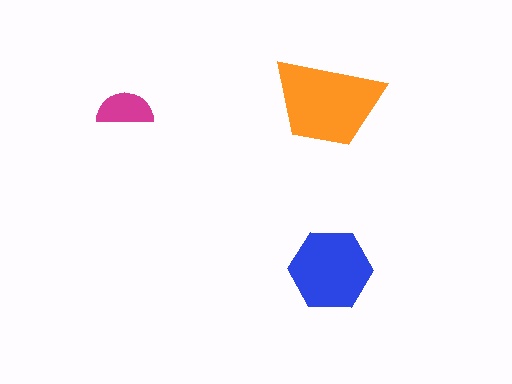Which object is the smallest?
The magenta semicircle.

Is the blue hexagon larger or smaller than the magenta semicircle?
Larger.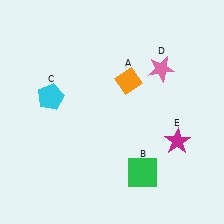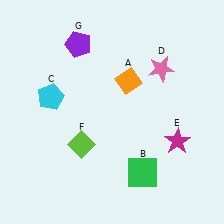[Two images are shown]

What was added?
A lime diamond (F), a purple pentagon (G) were added in Image 2.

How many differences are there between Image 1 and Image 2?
There are 2 differences between the two images.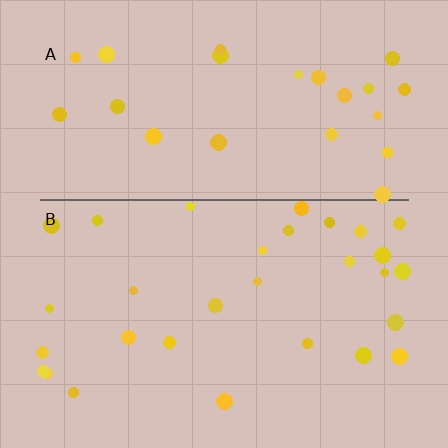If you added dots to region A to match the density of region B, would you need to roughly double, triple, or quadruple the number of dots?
Approximately double.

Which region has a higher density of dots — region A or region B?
B (the bottom).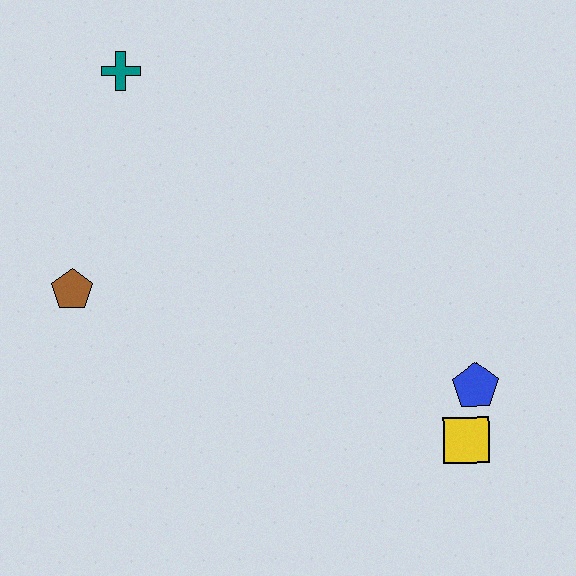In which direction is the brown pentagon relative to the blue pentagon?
The brown pentagon is to the left of the blue pentagon.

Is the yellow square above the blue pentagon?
No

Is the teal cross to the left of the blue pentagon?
Yes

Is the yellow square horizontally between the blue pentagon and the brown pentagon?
Yes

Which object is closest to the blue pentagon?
The yellow square is closest to the blue pentagon.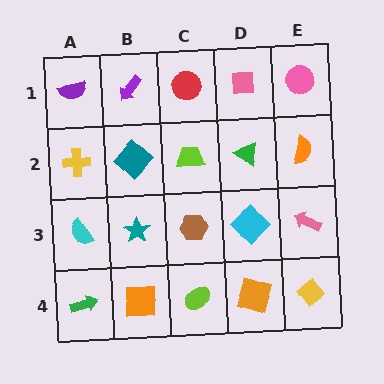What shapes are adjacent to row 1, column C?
A lime trapezoid (row 2, column C), a purple arrow (row 1, column B), a pink square (row 1, column D).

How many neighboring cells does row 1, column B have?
3.